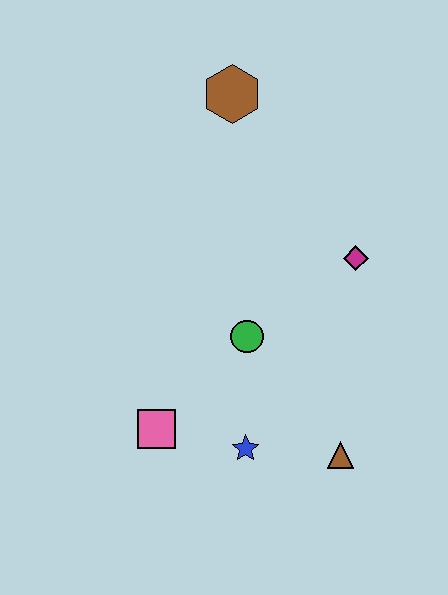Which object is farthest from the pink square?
The brown hexagon is farthest from the pink square.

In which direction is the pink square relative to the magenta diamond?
The pink square is to the left of the magenta diamond.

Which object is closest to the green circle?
The blue star is closest to the green circle.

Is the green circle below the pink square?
No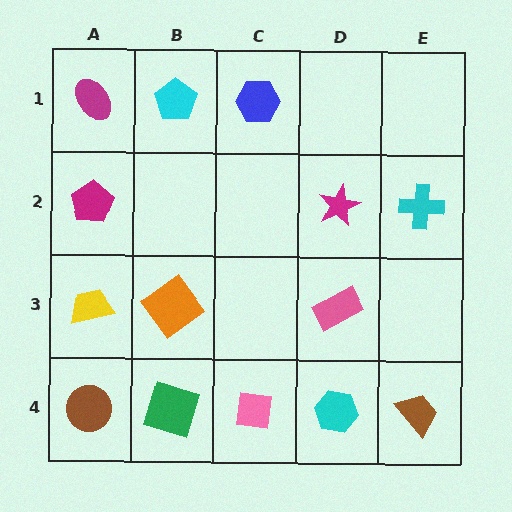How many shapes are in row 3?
3 shapes.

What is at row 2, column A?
A magenta pentagon.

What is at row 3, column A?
A yellow trapezoid.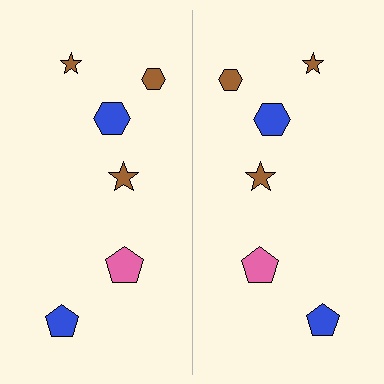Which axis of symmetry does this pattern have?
The pattern has a vertical axis of symmetry running through the center of the image.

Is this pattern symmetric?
Yes, this pattern has bilateral (reflection) symmetry.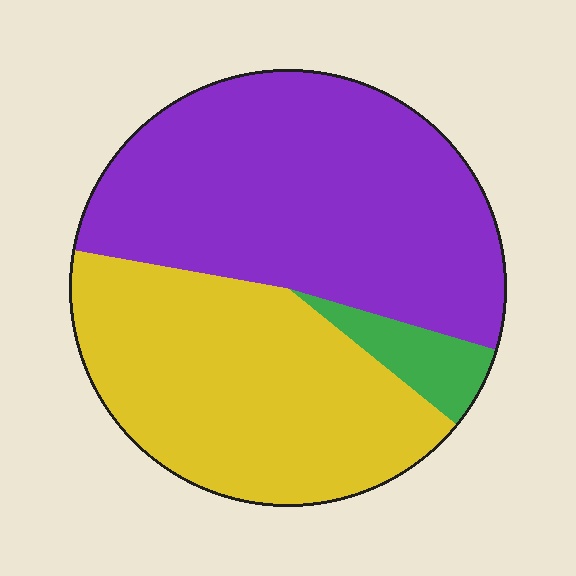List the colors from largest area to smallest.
From largest to smallest: purple, yellow, green.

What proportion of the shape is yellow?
Yellow covers roughly 40% of the shape.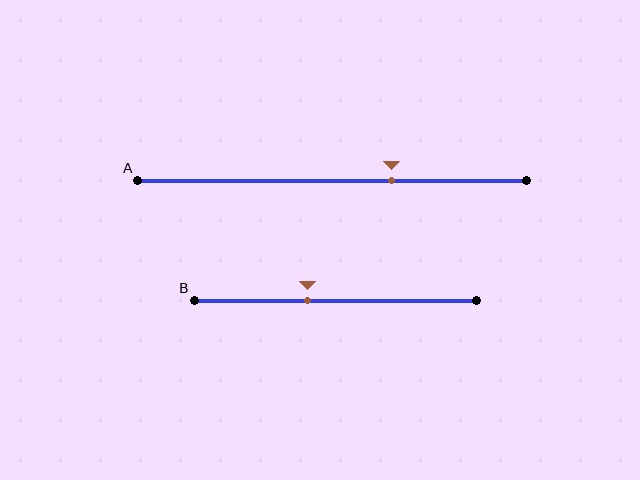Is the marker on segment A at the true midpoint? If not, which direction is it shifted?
No, the marker on segment A is shifted to the right by about 15% of the segment length.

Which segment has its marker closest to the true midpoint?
Segment B has its marker closest to the true midpoint.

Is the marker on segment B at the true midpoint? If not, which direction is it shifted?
No, the marker on segment B is shifted to the left by about 10% of the segment length.